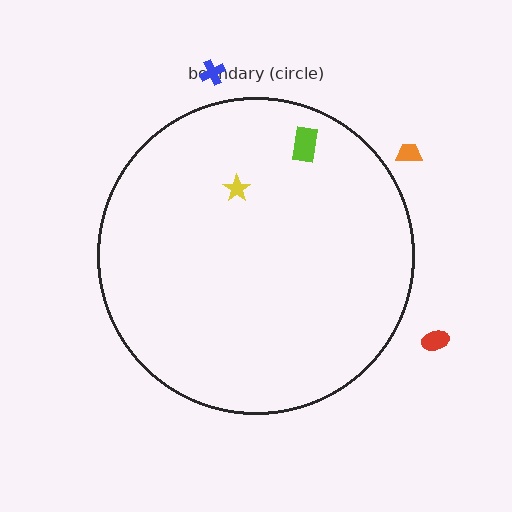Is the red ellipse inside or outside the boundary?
Outside.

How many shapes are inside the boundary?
2 inside, 3 outside.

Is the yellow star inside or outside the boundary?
Inside.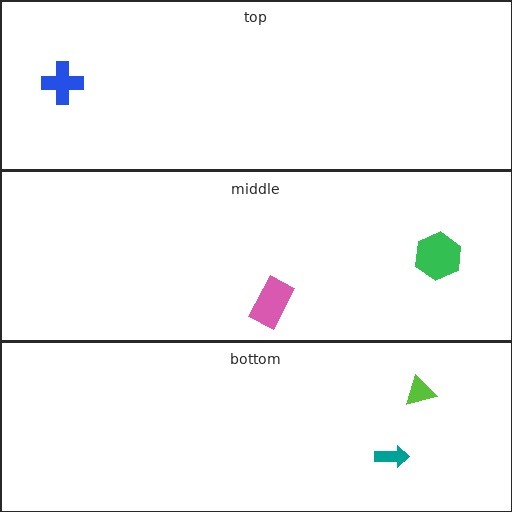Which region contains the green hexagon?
The middle region.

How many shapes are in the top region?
1.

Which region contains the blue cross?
The top region.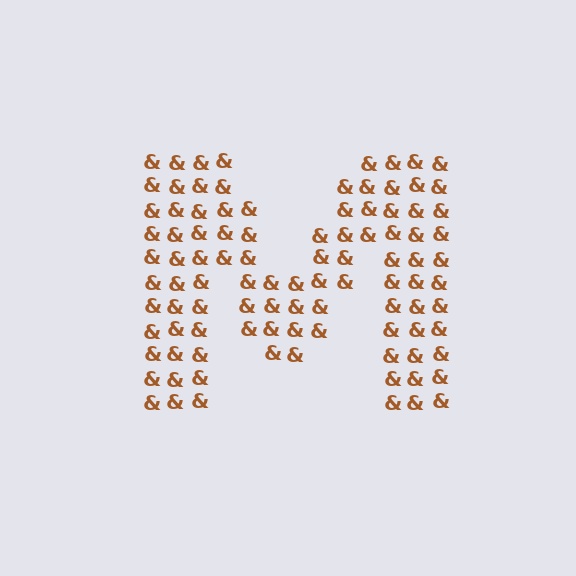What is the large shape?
The large shape is the letter M.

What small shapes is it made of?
It is made of small ampersands.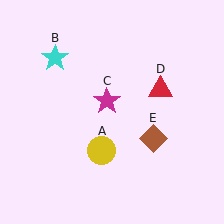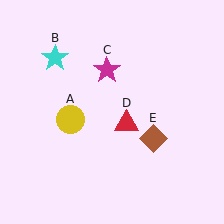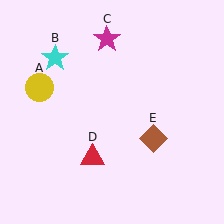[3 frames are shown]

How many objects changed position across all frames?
3 objects changed position: yellow circle (object A), magenta star (object C), red triangle (object D).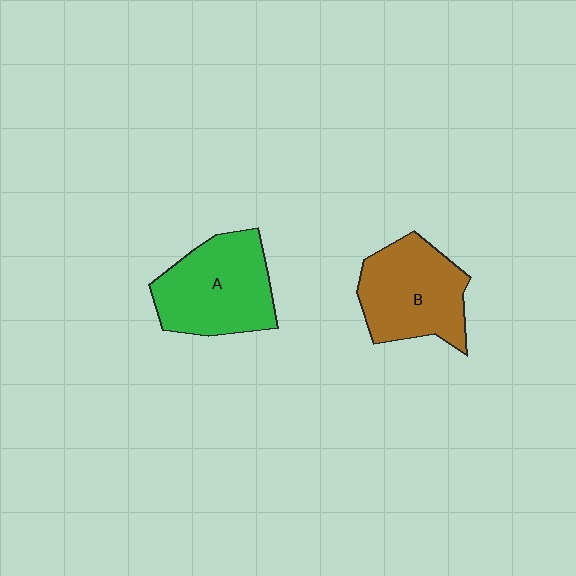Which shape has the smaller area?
Shape B (brown).